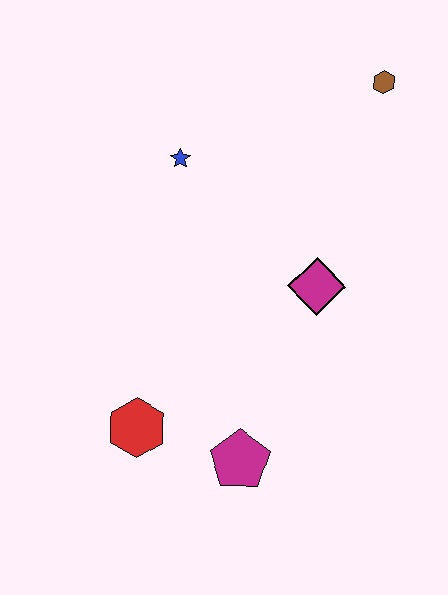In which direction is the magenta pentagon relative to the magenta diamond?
The magenta pentagon is below the magenta diamond.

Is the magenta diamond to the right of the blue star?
Yes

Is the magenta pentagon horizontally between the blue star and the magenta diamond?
Yes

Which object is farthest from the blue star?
The magenta pentagon is farthest from the blue star.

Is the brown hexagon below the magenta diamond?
No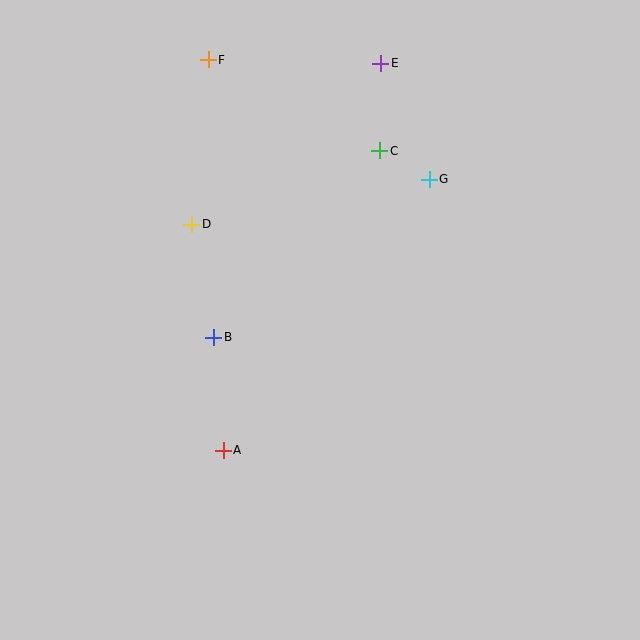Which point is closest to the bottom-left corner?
Point A is closest to the bottom-left corner.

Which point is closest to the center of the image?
Point B at (214, 338) is closest to the center.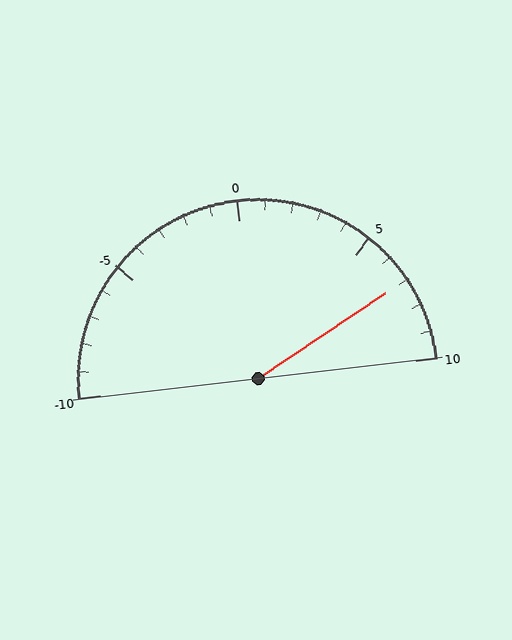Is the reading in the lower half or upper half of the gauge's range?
The reading is in the upper half of the range (-10 to 10).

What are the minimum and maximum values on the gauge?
The gauge ranges from -10 to 10.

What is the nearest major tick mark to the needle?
The nearest major tick mark is 5.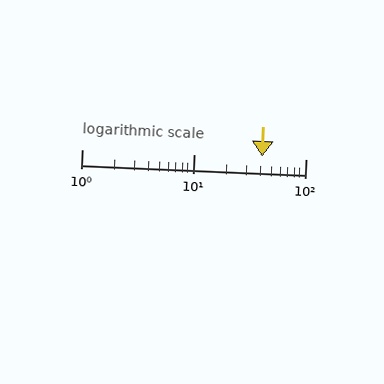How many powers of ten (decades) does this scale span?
The scale spans 2 decades, from 1 to 100.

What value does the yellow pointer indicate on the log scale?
The pointer indicates approximately 41.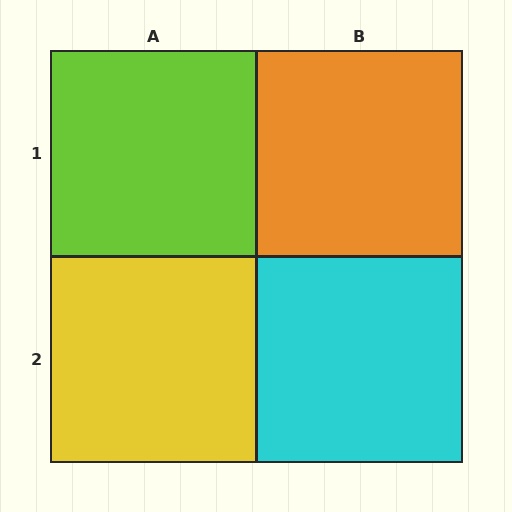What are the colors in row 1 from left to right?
Lime, orange.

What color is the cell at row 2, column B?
Cyan.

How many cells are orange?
1 cell is orange.